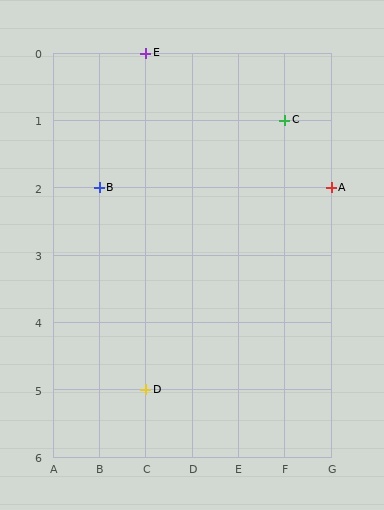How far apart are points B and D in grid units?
Points B and D are 1 column and 3 rows apart (about 3.2 grid units diagonally).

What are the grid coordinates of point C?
Point C is at grid coordinates (F, 1).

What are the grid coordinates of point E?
Point E is at grid coordinates (C, 0).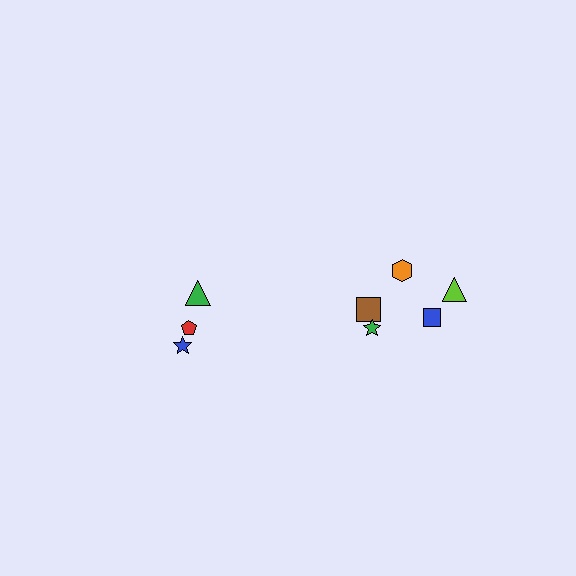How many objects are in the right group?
There are 5 objects.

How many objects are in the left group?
There are 3 objects.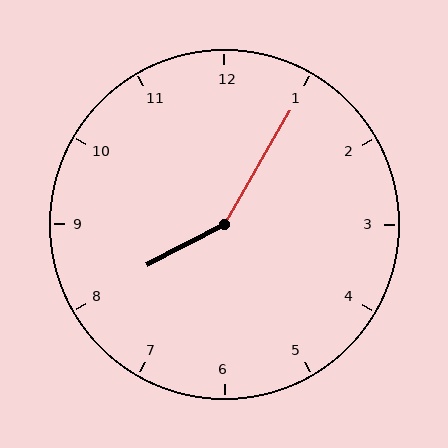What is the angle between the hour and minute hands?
Approximately 148 degrees.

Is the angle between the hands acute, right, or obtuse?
It is obtuse.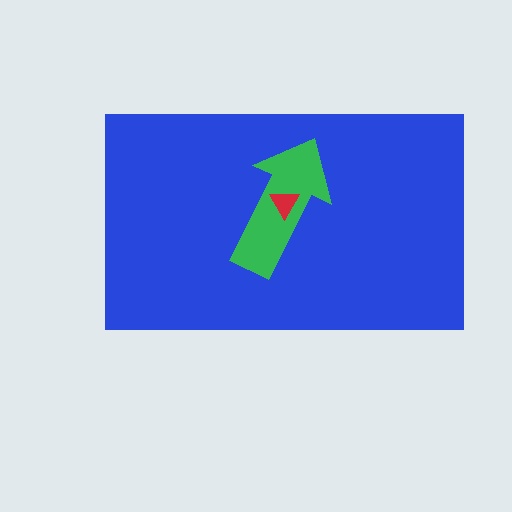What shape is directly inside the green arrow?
The red triangle.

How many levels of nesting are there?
3.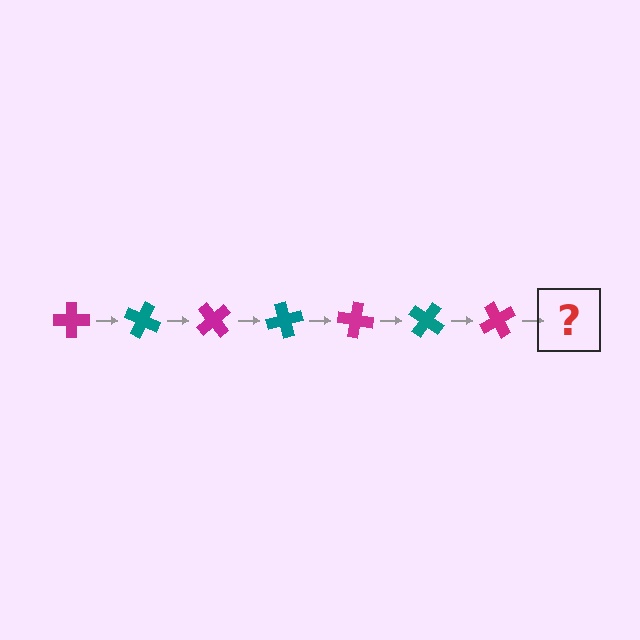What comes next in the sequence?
The next element should be a teal cross, rotated 175 degrees from the start.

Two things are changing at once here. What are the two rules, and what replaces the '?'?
The two rules are that it rotates 25 degrees each step and the color cycles through magenta and teal. The '?' should be a teal cross, rotated 175 degrees from the start.